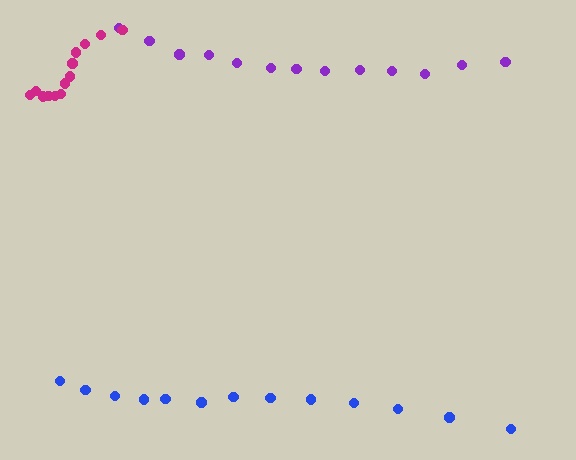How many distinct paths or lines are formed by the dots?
There are 3 distinct paths.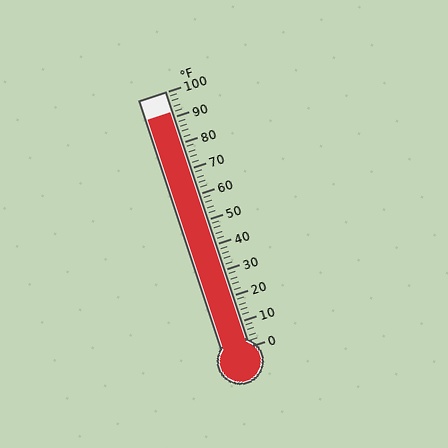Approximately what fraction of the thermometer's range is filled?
The thermometer is filled to approximately 90% of its range.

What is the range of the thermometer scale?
The thermometer scale ranges from 0°F to 100°F.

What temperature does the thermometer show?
The thermometer shows approximately 92°F.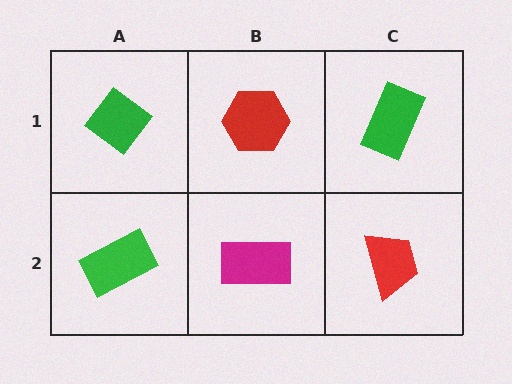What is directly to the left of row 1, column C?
A red hexagon.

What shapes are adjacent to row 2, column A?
A green diamond (row 1, column A), a magenta rectangle (row 2, column B).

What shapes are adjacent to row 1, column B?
A magenta rectangle (row 2, column B), a green diamond (row 1, column A), a green rectangle (row 1, column C).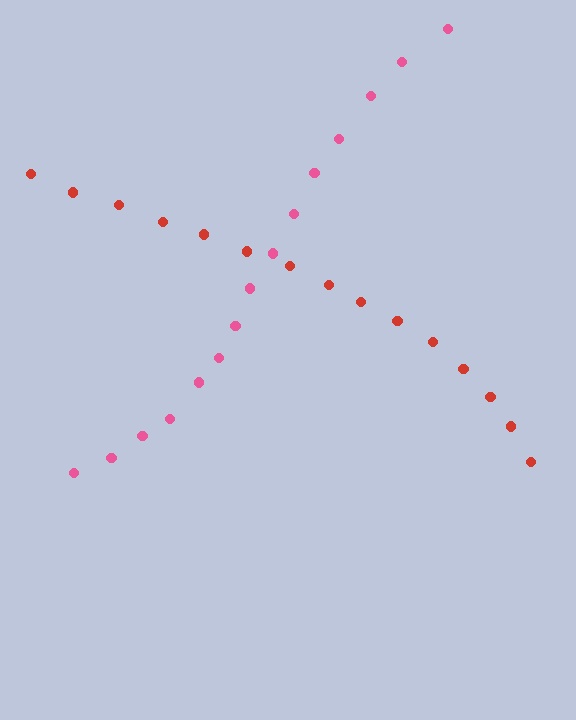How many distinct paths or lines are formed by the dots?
There are 2 distinct paths.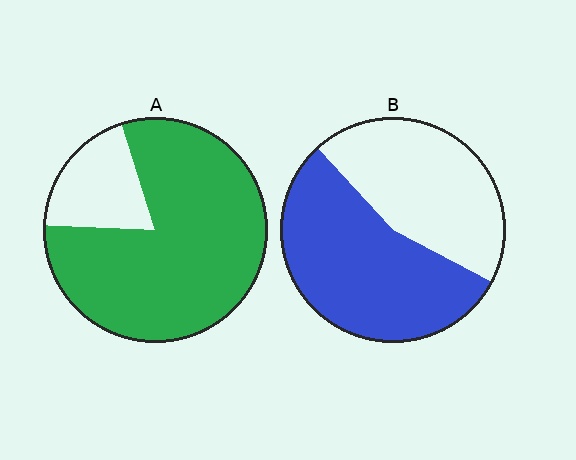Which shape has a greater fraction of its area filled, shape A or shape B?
Shape A.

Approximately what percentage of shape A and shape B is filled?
A is approximately 80% and B is approximately 55%.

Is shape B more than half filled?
Yes.